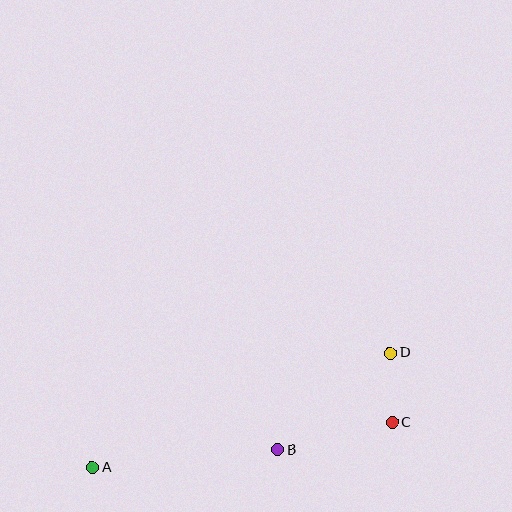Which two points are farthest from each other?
Points A and D are farthest from each other.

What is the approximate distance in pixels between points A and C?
The distance between A and C is approximately 303 pixels.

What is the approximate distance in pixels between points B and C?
The distance between B and C is approximately 118 pixels.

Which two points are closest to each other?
Points C and D are closest to each other.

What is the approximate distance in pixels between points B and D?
The distance between B and D is approximately 149 pixels.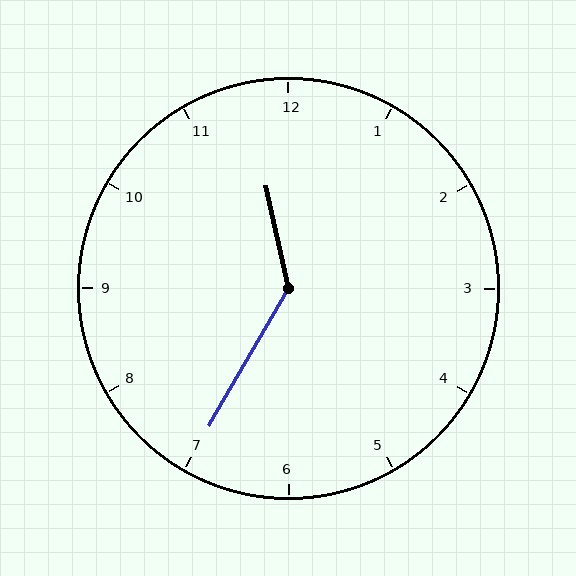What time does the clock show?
11:35.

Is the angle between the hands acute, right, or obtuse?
It is obtuse.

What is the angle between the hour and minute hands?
Approximately 138 degrees.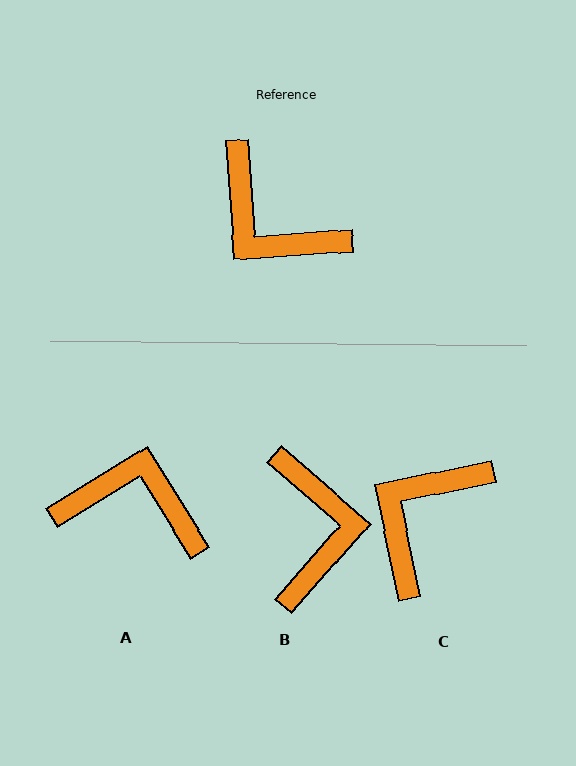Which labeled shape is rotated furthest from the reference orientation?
A, about 153 degrees away.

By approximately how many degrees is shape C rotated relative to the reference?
Approximately 83 degrees clockwise.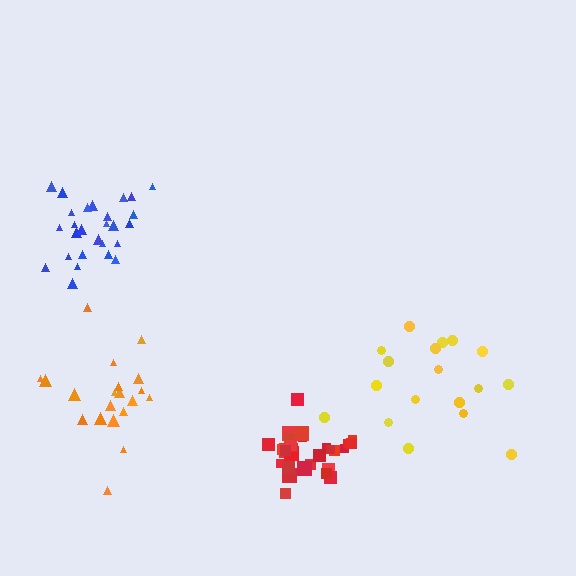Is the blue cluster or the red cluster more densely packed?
Red.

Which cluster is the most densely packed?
Red.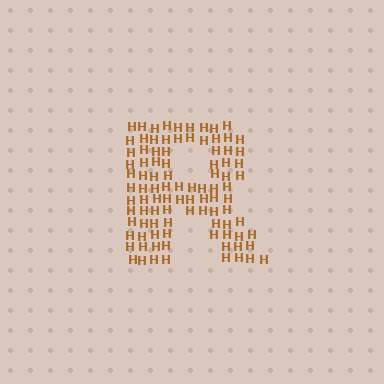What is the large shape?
The large shape is the letter R.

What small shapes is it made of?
It is made of small letter H's.